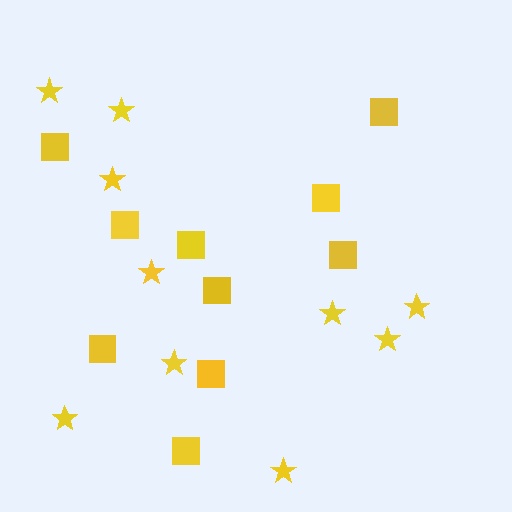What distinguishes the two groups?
There are 2 groups: one group of squares (10) and one group of stars (10).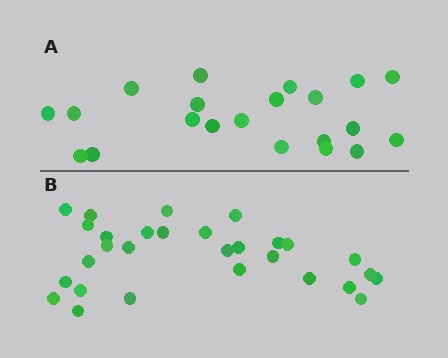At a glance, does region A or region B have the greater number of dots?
Region B (the bottom region) has more dots.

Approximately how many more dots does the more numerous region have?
Region B has roughly 8 or so more dots than region A.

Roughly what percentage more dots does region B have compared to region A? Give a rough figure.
About 40% more.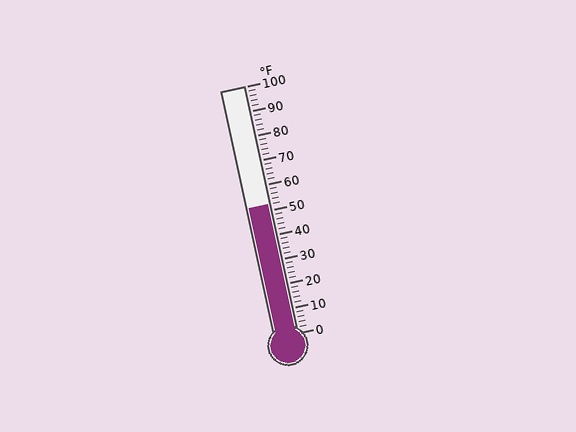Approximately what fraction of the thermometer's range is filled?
The thermometer is filled to approximately 50% of its range.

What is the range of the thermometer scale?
The thermometer scale ranges from 0°F to 100°F.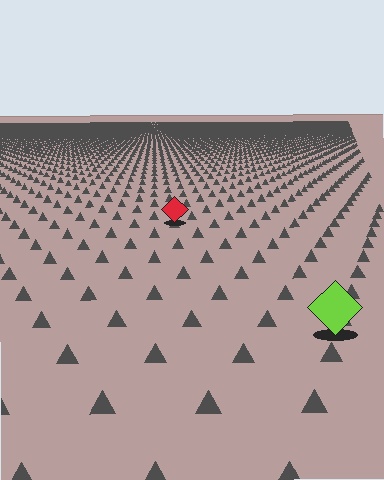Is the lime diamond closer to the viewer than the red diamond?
Yes. The lime diamond is closer — you can tell from the texture gradient: the ground texture is coarser near it.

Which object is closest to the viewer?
The lime diamond is closest. The texture marks near it are larger and more spread out.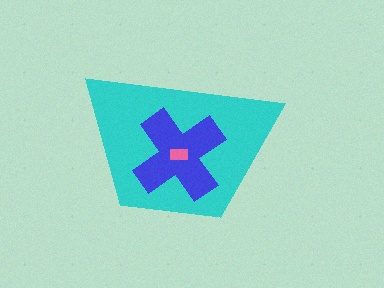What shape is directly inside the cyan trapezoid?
The blue cross.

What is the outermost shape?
The cyan trapezoid.